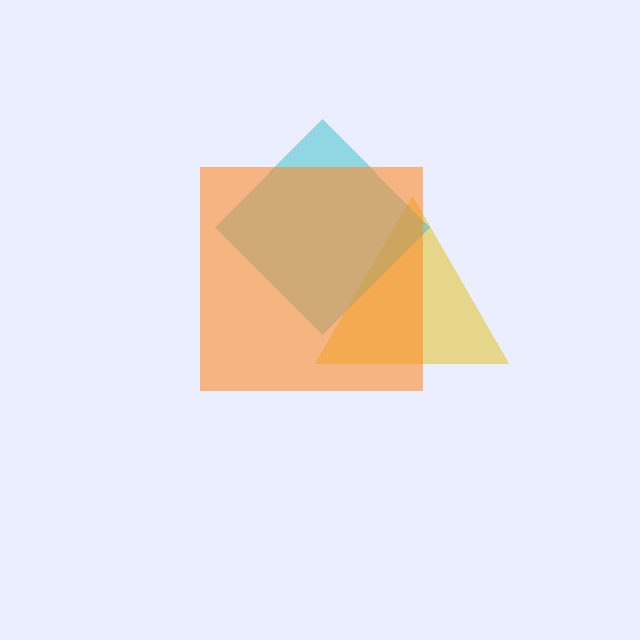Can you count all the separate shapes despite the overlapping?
Yes, there are 3 separate shapes.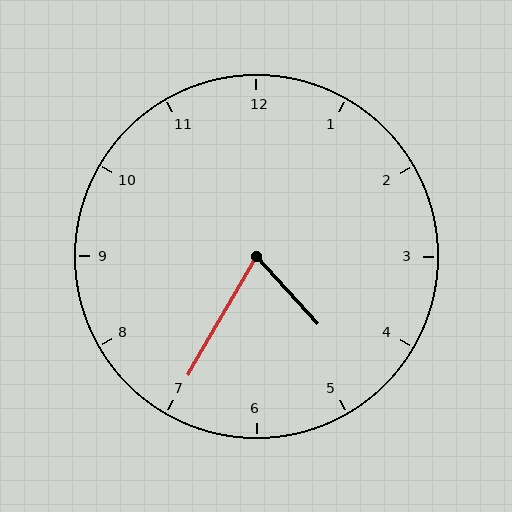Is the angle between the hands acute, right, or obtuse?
It is acute.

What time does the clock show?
4:35.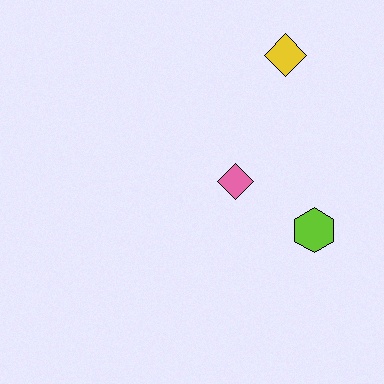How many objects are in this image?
There are 3 objects.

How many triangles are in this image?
There are no triangles.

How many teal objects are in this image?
There are no teal objects.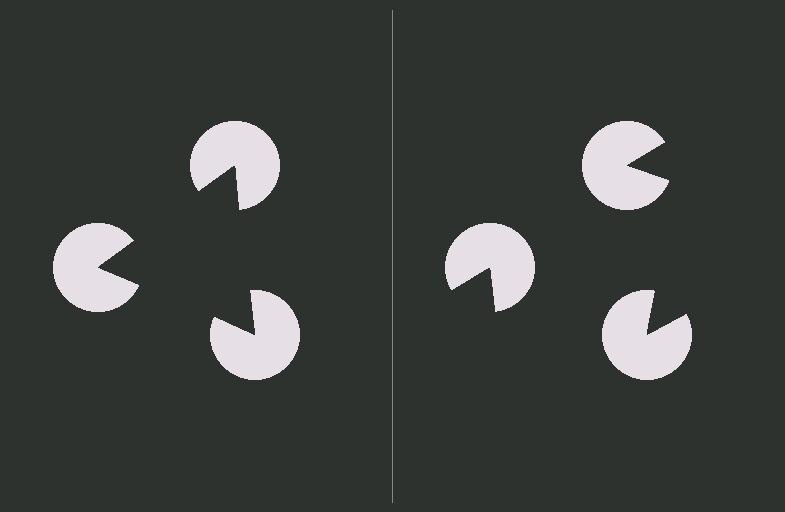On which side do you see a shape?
An illusory triangle appears on the left side. On the right side the wedge cuts are rotated, so no coherent shape forms.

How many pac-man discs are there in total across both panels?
6 — 3 on each side.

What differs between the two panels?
The pac-man discs are positioned identically on both sides; only the wedge orientations differ. On the left they align to a triangle; on the right they are misaligned.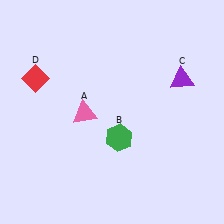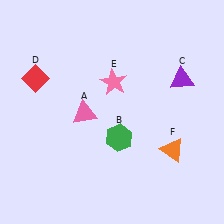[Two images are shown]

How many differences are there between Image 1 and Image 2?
There are 2 differences between the two images.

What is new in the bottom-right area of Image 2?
An orange triangle (F) was added in the bottom-right area of Image 2.